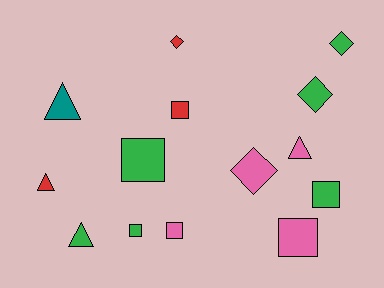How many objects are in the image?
There are 14 objects.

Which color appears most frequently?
Green, with 6 objects.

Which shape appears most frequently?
Square, with 6 objects.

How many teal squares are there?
There are no teal squares.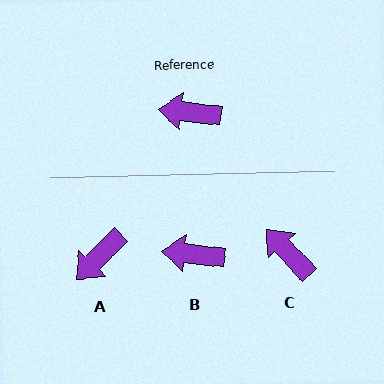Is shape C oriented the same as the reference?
No, it is off by about 41 degrees.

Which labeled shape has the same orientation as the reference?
B.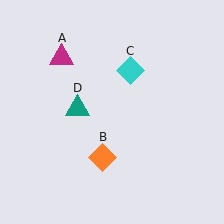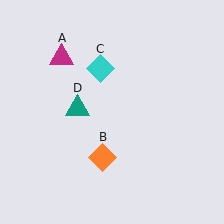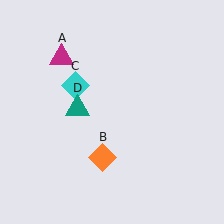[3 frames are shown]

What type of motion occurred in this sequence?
The cyan diamond (object C) rotated counterclockwise around the center of the scene.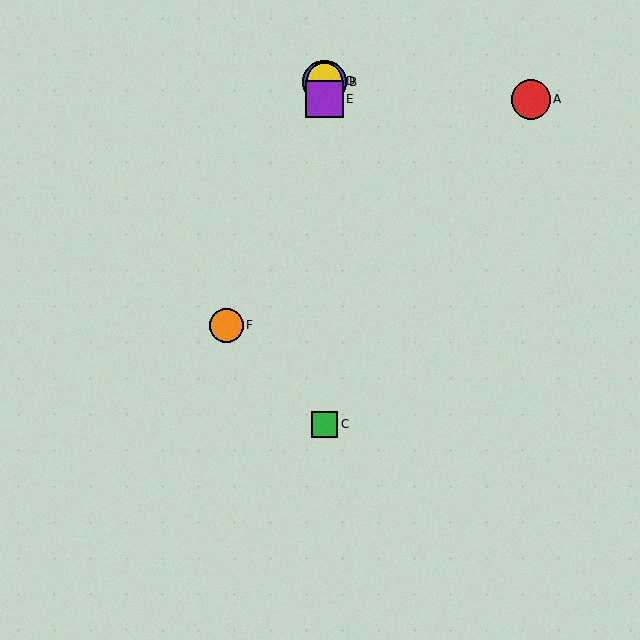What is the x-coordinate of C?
Object C is at x≈324.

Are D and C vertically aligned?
Yes, both are at x≈324.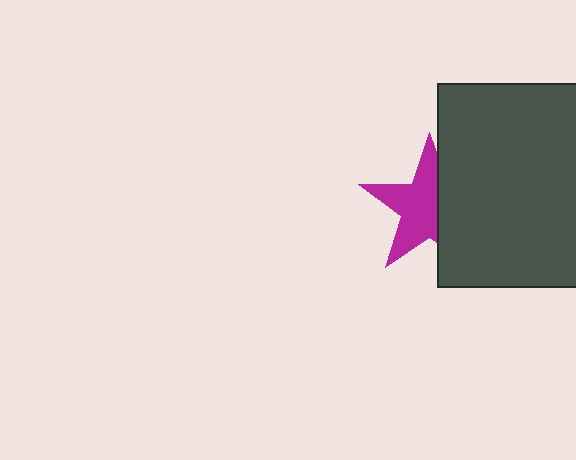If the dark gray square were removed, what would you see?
You would see the complete magenta star.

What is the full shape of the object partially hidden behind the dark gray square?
The partially hidden object is a magenta star.